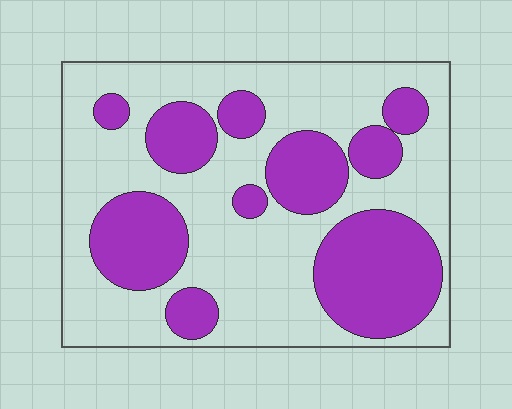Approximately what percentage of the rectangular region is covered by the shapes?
Approximately 35%.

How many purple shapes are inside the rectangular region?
10.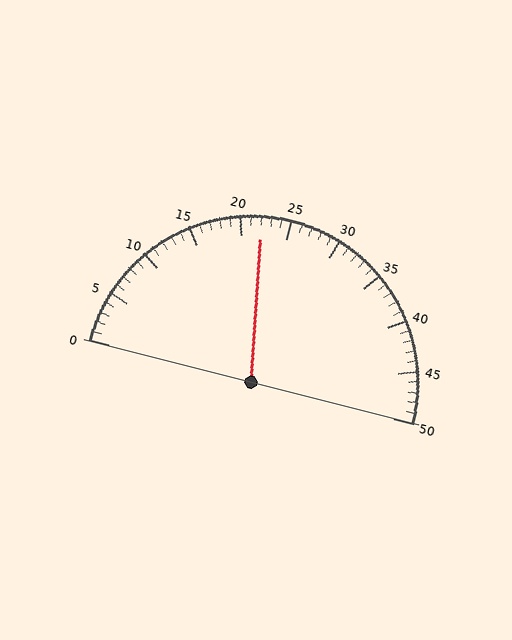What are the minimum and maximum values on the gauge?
The gauge ranges from 0 to 50.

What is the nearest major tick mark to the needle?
The nearest major tick mark is 20.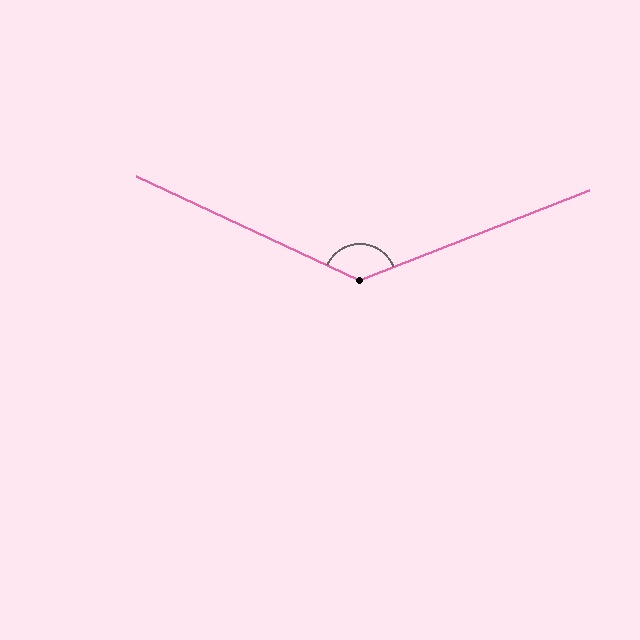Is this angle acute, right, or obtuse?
It is obtuse.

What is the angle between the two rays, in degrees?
Approximately 134 degrees.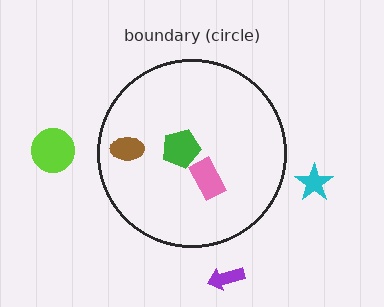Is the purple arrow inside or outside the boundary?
Outside.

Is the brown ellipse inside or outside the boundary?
Inside.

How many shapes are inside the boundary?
3 inside, 3 outside.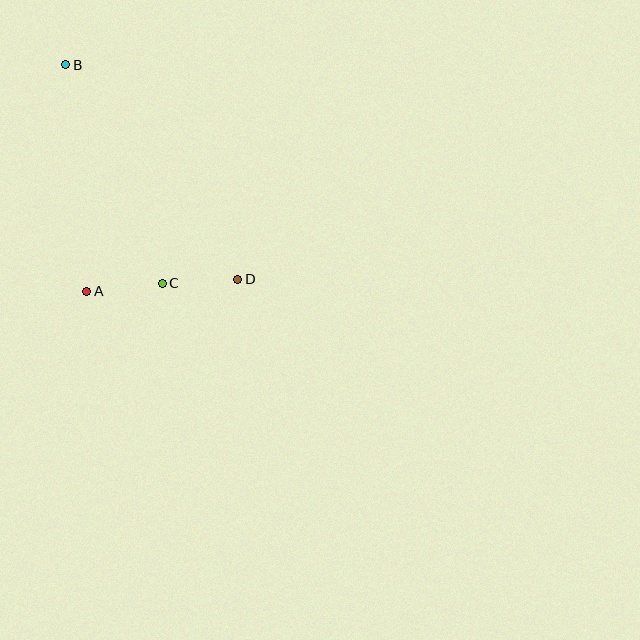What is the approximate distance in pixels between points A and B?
The distance between A and B is approximately 228 pixels.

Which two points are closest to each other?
Points C and D are closest to each other.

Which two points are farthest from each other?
Points B and D are farthest from each other.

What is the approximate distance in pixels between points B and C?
The distance between B and C is approximately 239 pixels.